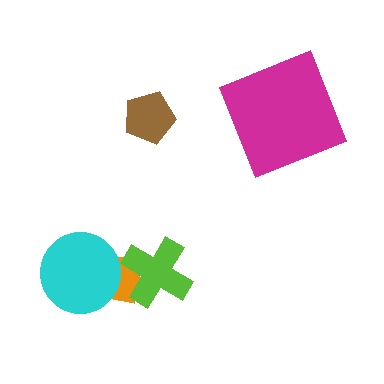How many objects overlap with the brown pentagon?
0 objects overlap with the brown pentagon.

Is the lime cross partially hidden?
No, no other shape covers it.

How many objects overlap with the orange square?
2 objects overlap with the orange square.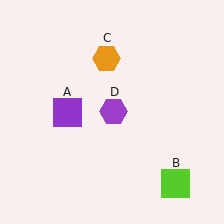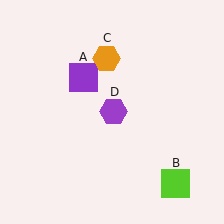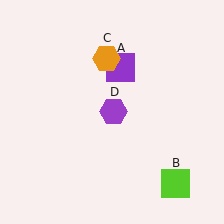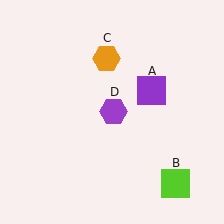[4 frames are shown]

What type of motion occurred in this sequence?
The purple square (object A) rotated clockwise around the center of the scene.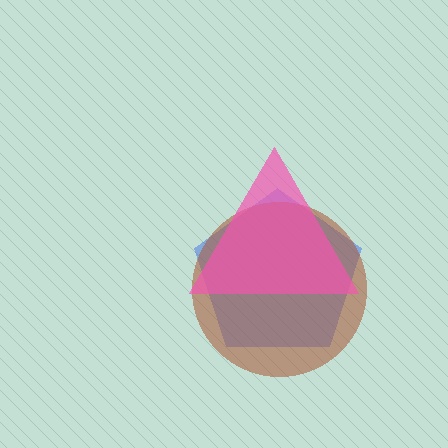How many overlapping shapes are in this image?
There are 3 overlapping shapes in the image.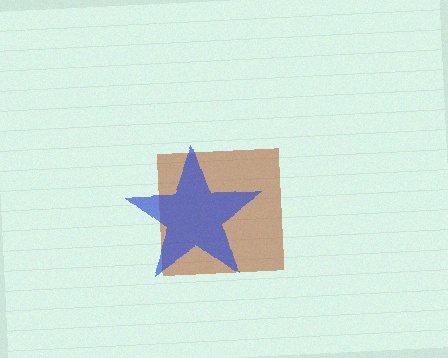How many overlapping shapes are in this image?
There are 2 overlapping shapes in the image.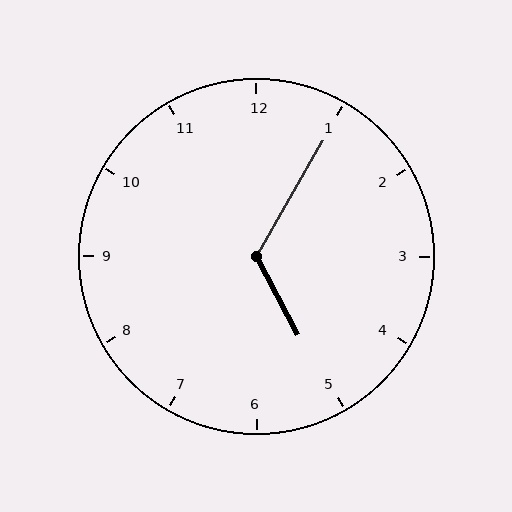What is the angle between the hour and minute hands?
Approximately 122 degrees.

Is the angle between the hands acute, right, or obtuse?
It is obtuse.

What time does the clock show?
5:05.